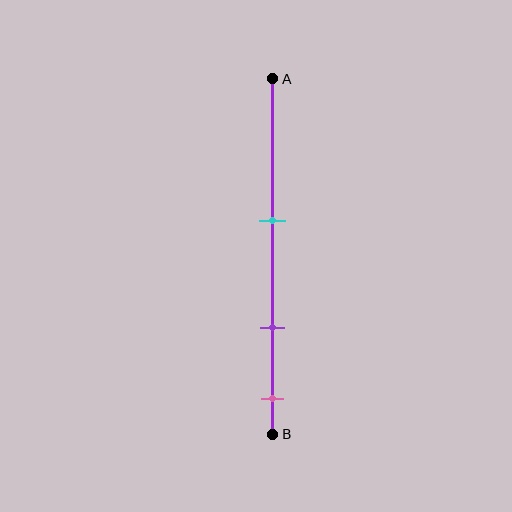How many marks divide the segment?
There are 3 marks dividing the segment.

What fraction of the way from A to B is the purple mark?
The purple mark is approximately 70% (0.7) of the way from A to B.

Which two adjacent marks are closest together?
The purple and pink marks are the closest adjacent pair.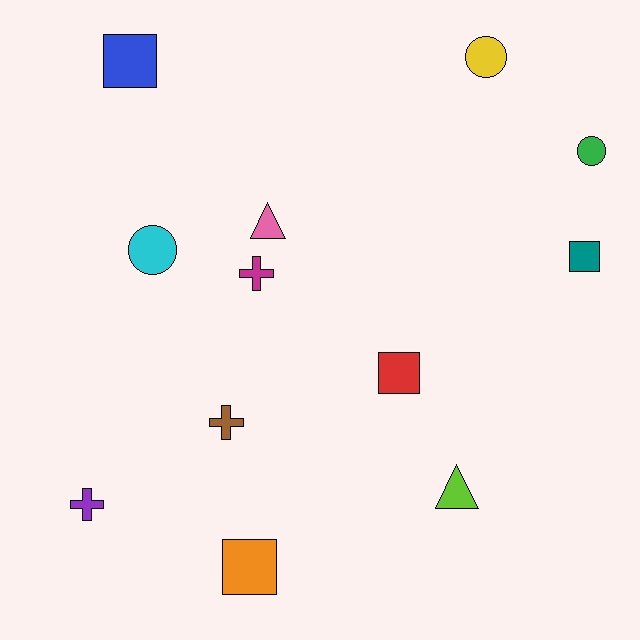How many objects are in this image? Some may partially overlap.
There are 12 objects.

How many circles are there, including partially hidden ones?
There are 3 circles.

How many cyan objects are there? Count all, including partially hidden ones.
There is 1 cyan object.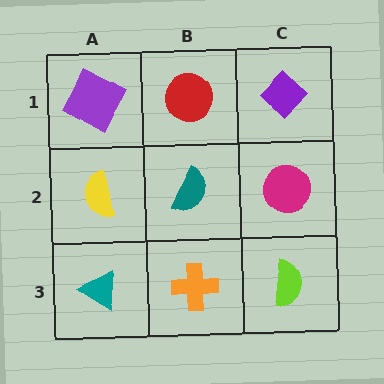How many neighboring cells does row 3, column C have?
2.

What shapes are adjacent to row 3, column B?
A teal semicircle (row 2, column B), a teal triangle (row 3, column A), a lime semicircle (row 3, column C).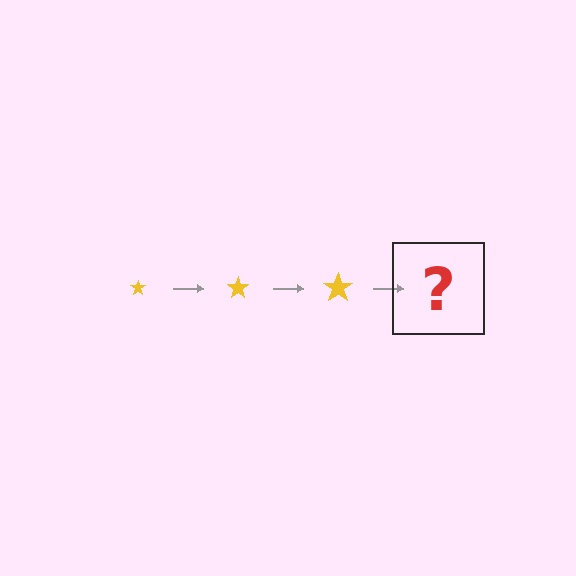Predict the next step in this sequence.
The next step is a yellow star, larger than the previous one.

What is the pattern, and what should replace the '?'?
The pattern is that the star gets progressively larger each step. The '?' should be a yellow star, larger than the previous one.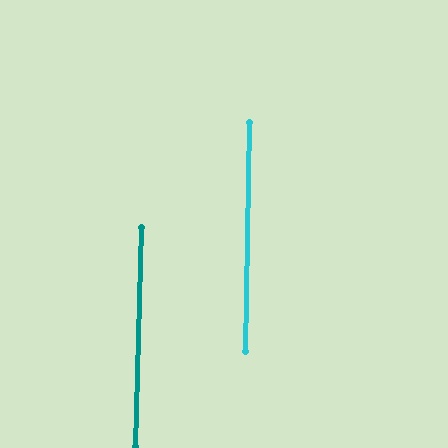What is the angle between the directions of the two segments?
Approximately 1 degree.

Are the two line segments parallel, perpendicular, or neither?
Parallel — their directions differ by only 0.7°.